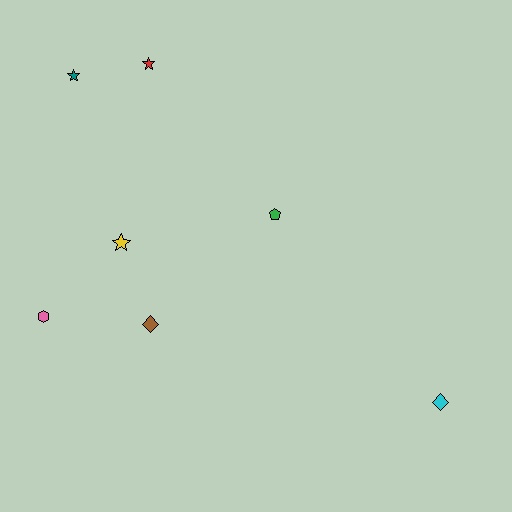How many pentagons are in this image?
There is 1 pentagon.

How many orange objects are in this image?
There are no orange objects.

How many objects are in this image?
There are 7 objects.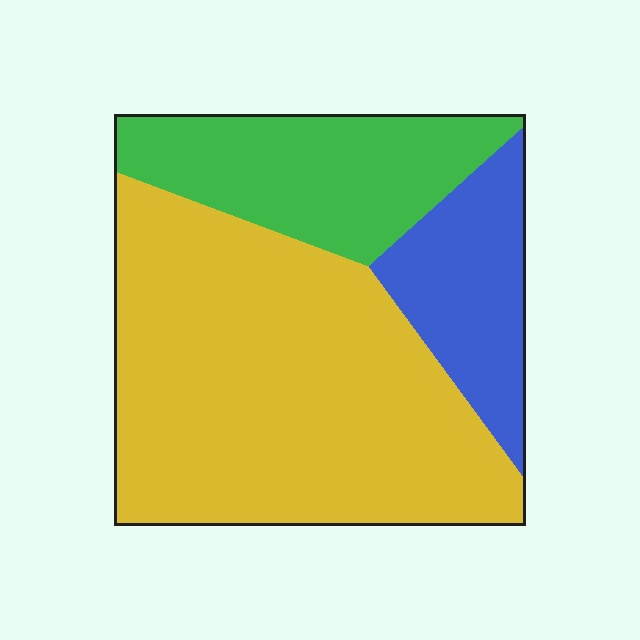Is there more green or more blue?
Green.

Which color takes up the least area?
Blue, at roughly 15%.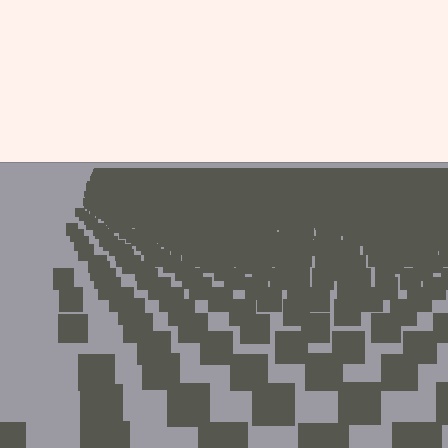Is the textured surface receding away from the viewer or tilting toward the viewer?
The surface is receding away from the viewer. Texture elements get smaller and denser toward the top.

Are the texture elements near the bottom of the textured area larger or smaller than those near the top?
Larger. Near the bottom, elements are closer to the viewer and appear at a bigger on-screen size.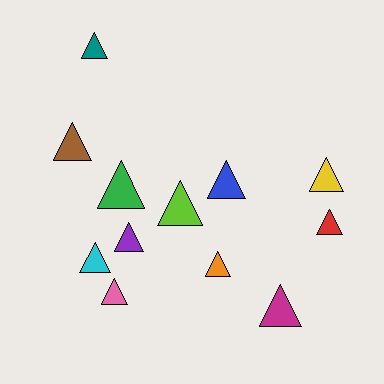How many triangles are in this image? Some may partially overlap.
There are 12 triangles.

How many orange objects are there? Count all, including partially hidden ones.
There is 1 orange object.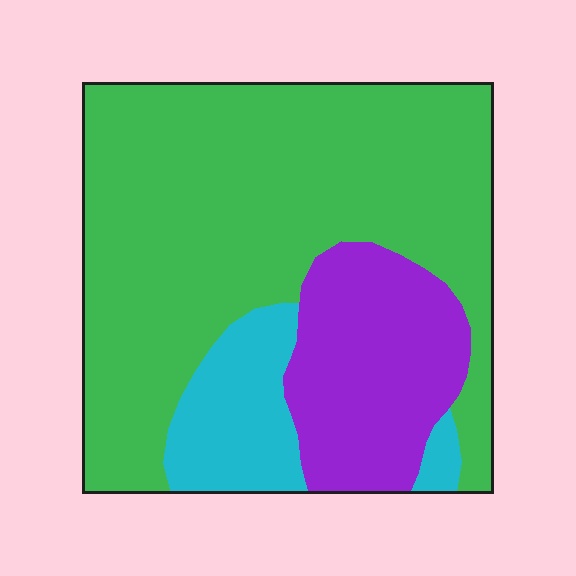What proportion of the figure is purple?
Purple covers roughly 20% of the figure.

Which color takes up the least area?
Cyan, at roughly 15%.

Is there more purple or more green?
Green.